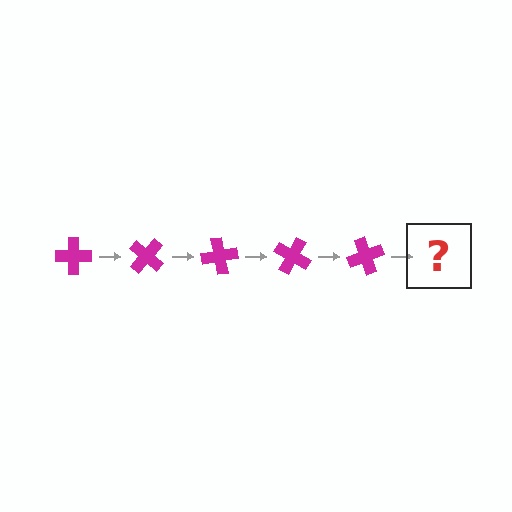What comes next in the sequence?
The next element should be a magenta cross rotated 200 degrees.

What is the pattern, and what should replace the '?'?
The pattern is that the cross rotates 40 degrees each step. The '?' should be a magenta cross rotated 200 degrees.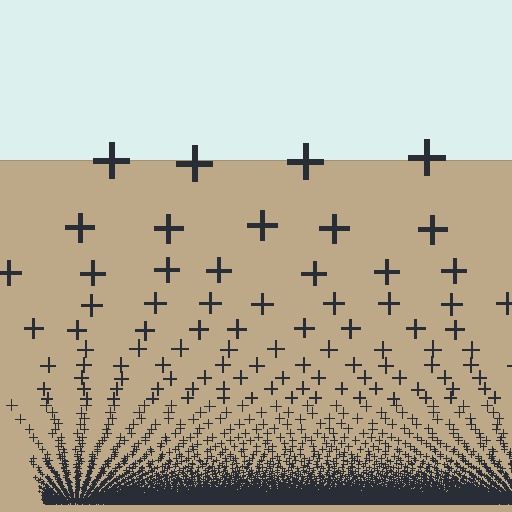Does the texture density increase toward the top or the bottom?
Density increases toward the bottom.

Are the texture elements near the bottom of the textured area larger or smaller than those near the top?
Smaller. The gradient is inverted — elements near the bottom are smaller and denser.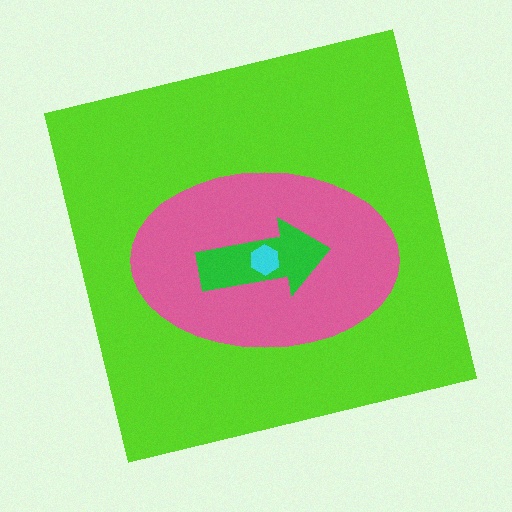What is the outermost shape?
The lime square.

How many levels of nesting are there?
4.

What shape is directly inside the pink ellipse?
The green arrow.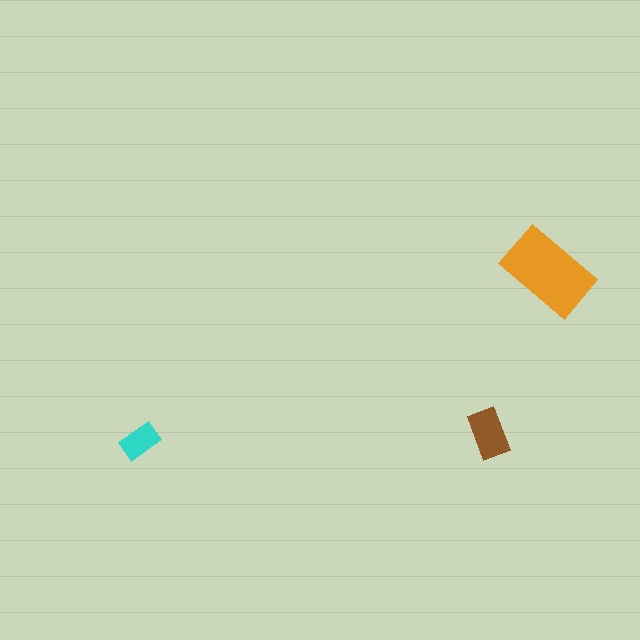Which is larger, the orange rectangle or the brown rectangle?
The orange one.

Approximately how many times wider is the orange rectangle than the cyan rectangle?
About 2.5 times wider.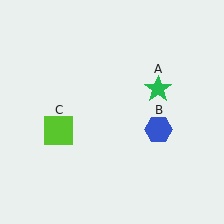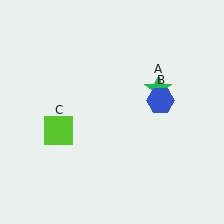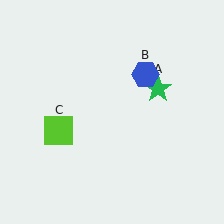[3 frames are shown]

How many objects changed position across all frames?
1 object changed position: blue hexagon (object B).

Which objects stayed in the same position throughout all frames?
Green star (object A) and lime square (object C) remained stationary.